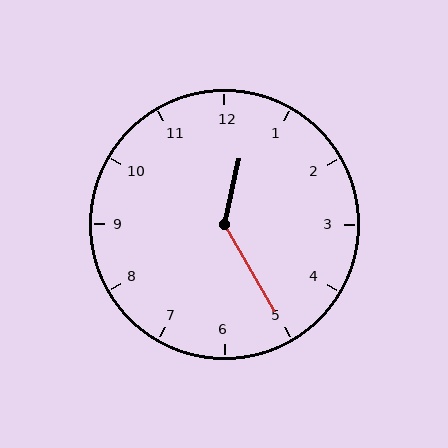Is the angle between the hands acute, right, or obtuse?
It is obtuse.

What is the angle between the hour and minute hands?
Approximately 138 degrees.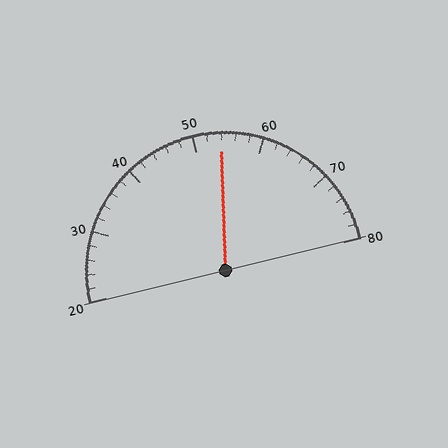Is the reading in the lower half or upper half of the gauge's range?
The reading is in the upper half of the range (20 to 80).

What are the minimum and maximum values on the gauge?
The gauge ranges from 20 to 80.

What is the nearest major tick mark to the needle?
The nearest major tick mark is 50.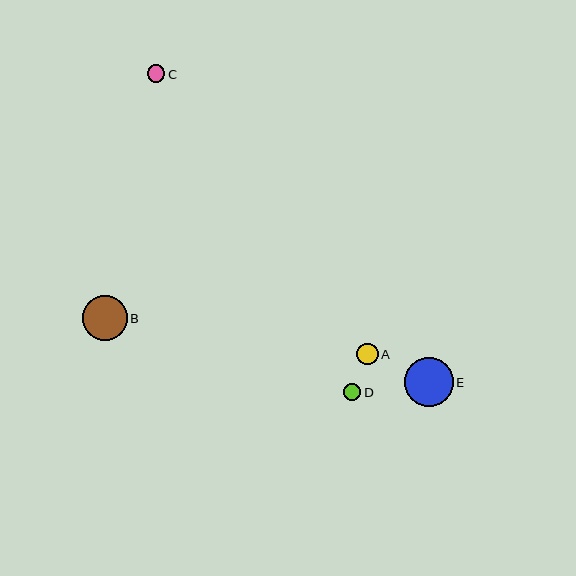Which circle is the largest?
Circle E is the largest with a size of approximately 49 pixels.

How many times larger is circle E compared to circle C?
Circle E is approximately 2.8 times the size of circle C.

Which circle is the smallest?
Circle C is the smallest with a size of approximately 17 pixels.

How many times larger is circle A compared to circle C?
Circle A is approximately 1.3 times the size of circle C.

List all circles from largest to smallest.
From largest to smallest: E, B, A, D, C.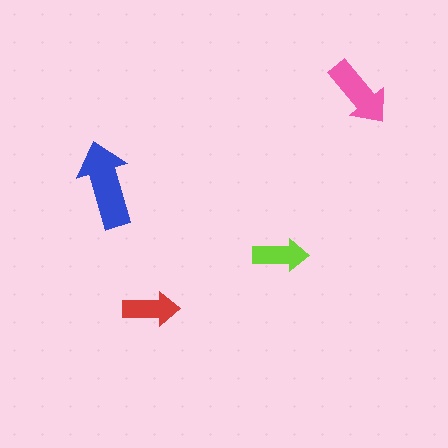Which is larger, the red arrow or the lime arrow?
The red one.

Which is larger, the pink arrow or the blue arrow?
The blue one.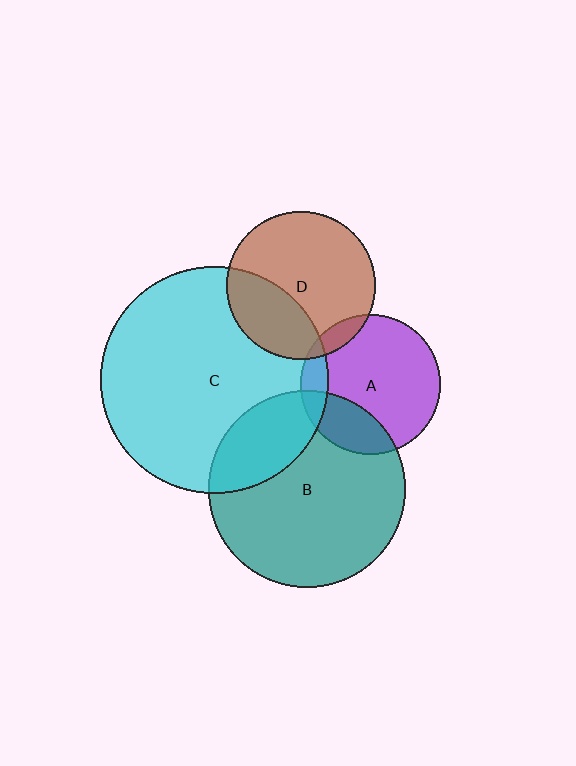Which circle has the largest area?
Circle C (cyan).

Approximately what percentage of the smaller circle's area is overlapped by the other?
Approximately 10%.